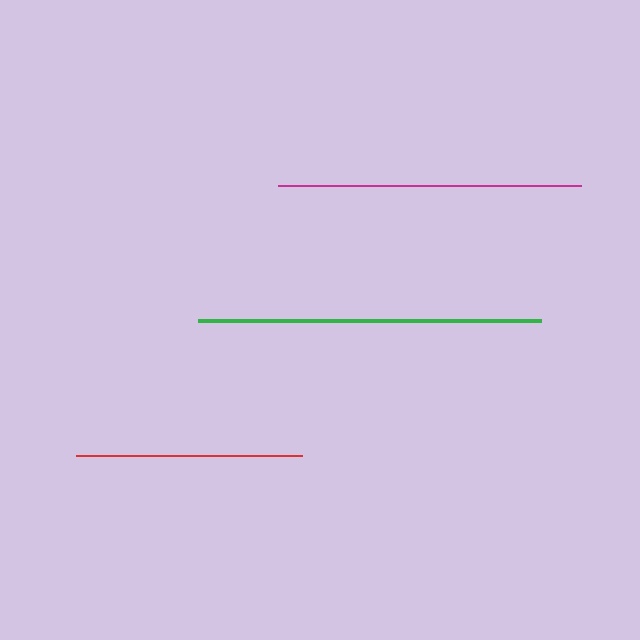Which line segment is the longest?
The green line is the longest at approximately 343 pixels.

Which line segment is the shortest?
The red line is the shortest at approximately 226 pixels.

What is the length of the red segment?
The red segment is approximately 226 pixels long.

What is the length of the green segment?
The green segment is approximately 343 pixels long.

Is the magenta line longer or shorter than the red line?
The magenta line is longer than the red line.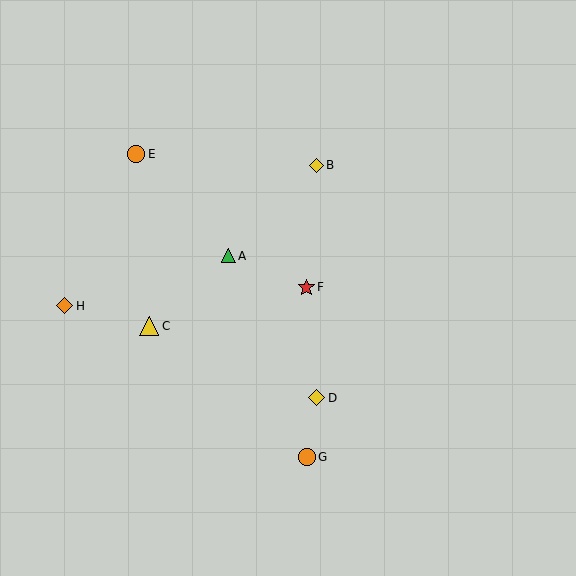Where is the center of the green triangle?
The center of the green triangle is at (228, 256).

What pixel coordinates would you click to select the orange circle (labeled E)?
Click at (136, 154) to select the orange circle E.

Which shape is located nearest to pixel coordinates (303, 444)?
The orange circle (labeled G) at (307, 457) is nearest to that location.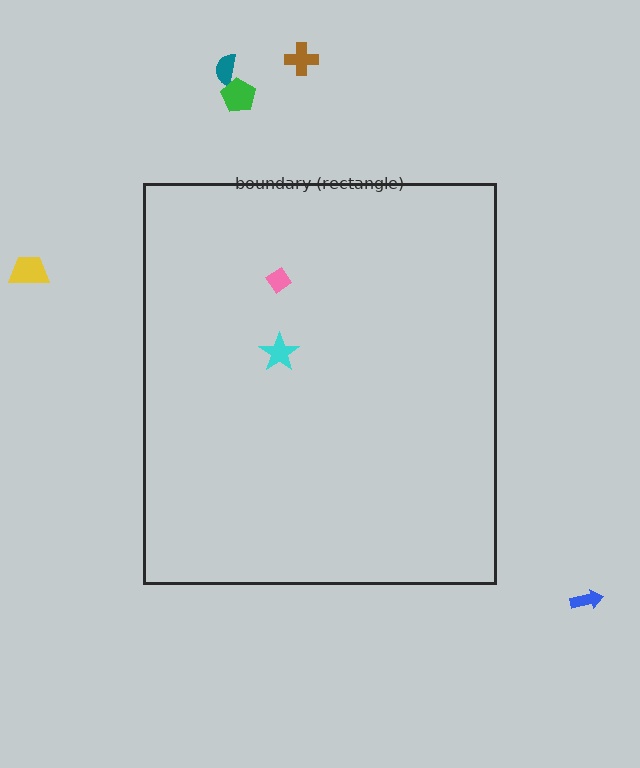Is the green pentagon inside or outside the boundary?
Outside.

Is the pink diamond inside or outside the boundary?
Inside.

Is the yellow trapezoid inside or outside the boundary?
Outside.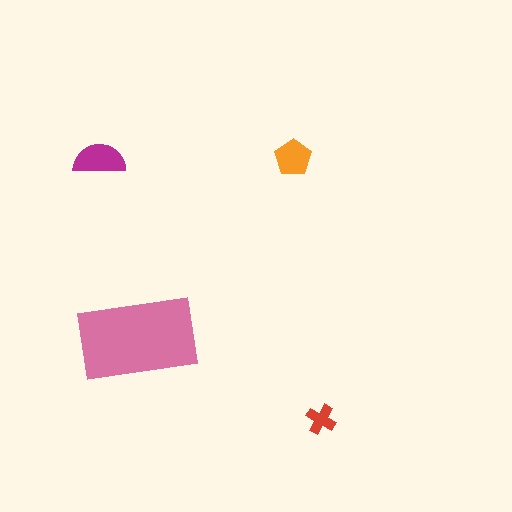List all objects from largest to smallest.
The pink rectangle, the magenta semicircle, the orange pentagon, the red cross.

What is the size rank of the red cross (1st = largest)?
4th.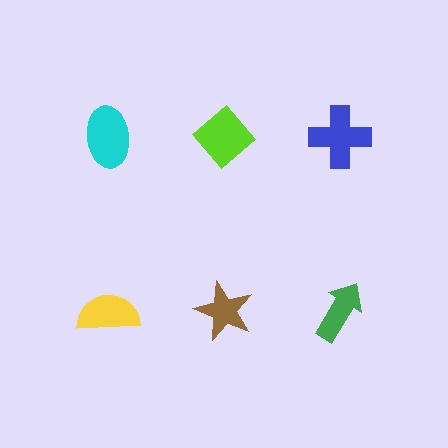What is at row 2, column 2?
A brown star.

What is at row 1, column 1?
A cyan ellipse.